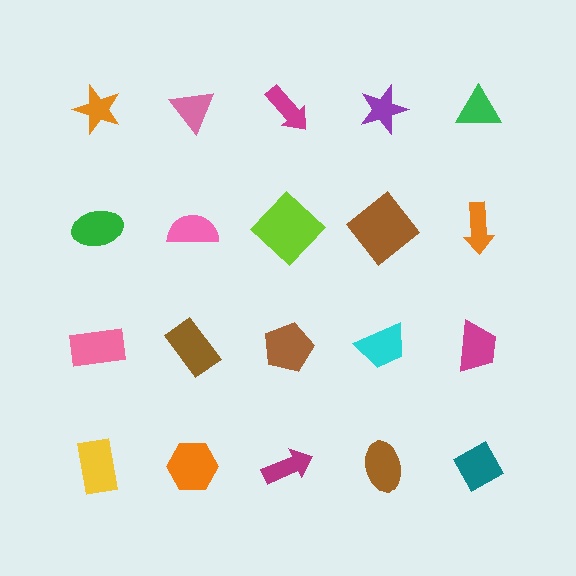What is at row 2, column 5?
An orange arrow.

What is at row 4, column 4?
A brown ellipse.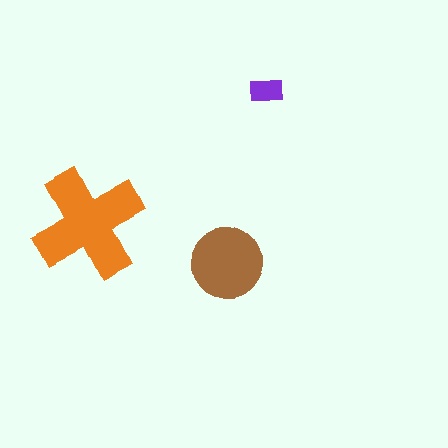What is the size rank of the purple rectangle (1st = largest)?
3rd.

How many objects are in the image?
There are 3 objects in the image.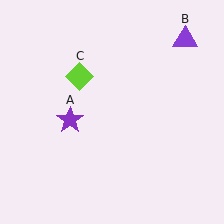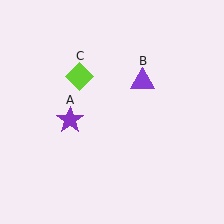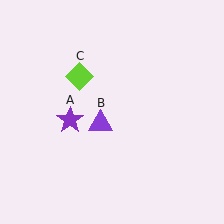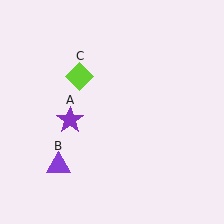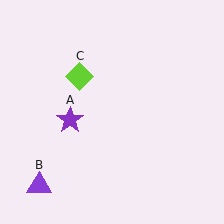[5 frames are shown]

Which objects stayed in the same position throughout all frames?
Purple star (object A) and lime diamond (object C) remained stationary.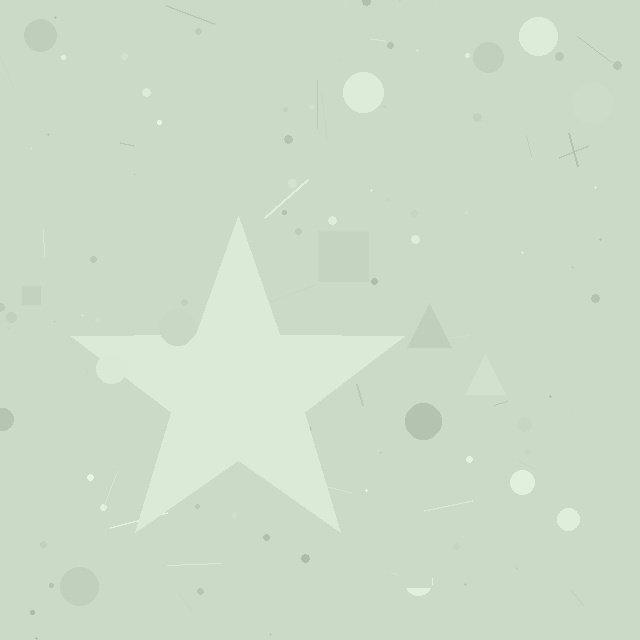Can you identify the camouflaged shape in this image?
The camouflaged shape is a star.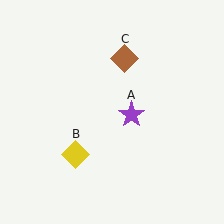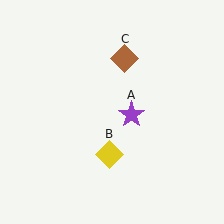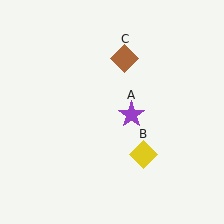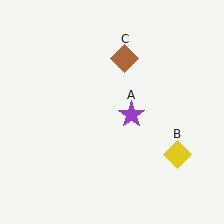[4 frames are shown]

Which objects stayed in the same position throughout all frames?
Purple star (object A) and brown diamond (object C) remained stationary.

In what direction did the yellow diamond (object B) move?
The yellow diamond (object B) moved right.